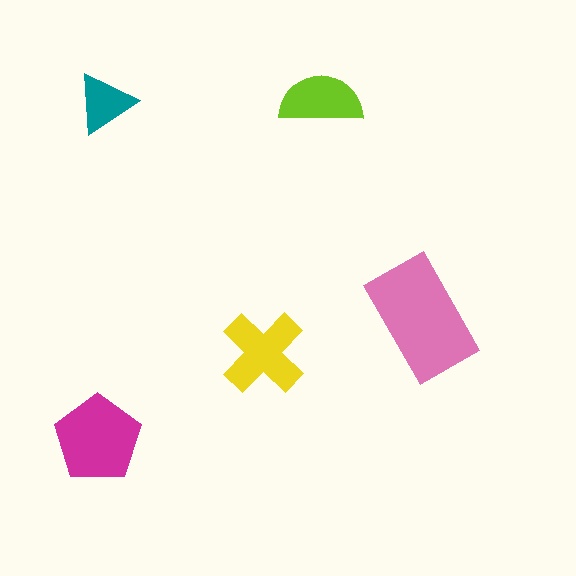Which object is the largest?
The pink rectangle.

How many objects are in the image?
There are 5 objects in the image.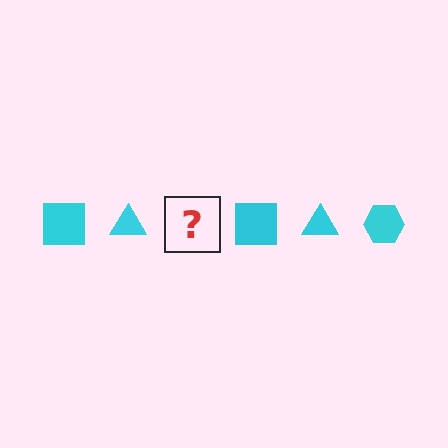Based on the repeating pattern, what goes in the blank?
The blank should be a cyan hexagon.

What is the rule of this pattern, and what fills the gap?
The rule is that the pattern cycles through square, triangle, hexagon shapes in cyan. The gap should be filled with a cyan hexagon.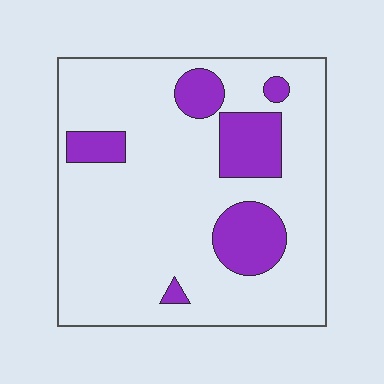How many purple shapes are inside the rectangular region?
6.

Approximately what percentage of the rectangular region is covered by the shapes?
Approximately 20%.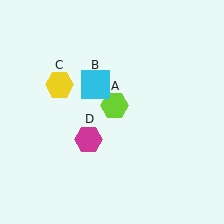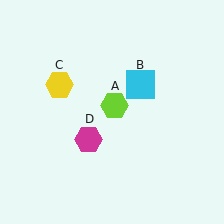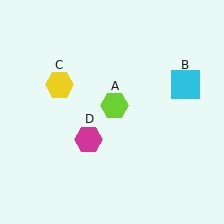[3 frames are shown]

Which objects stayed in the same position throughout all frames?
Lime hexagon (object A) and yellow hexagon (object C) and magenta hexagon (object D) remained stationary.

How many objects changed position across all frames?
1 object changed position: cyan square (object B).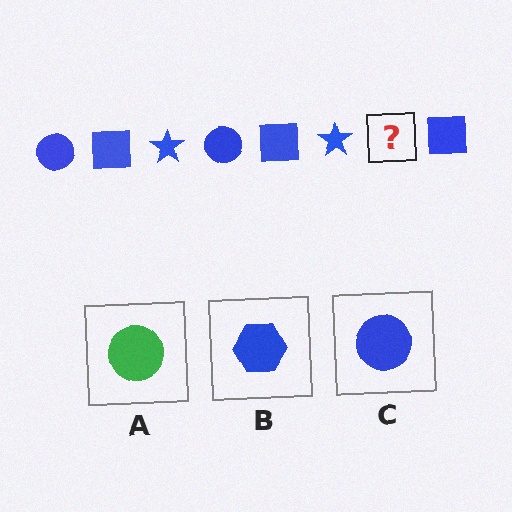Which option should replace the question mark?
Option C.